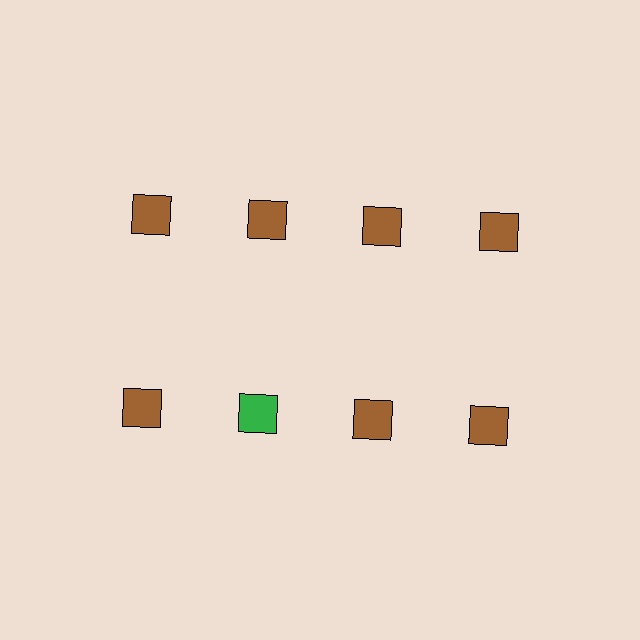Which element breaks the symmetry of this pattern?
The green square in the second row, second from left column breaks the symmetry. All other shapes are brown squares.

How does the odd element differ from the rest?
It has a different color: green instead of brown.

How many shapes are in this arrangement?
There are 8 shapes arranged in a grid pattern.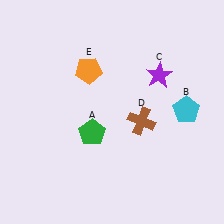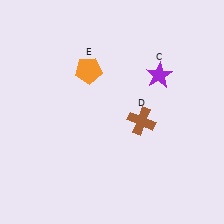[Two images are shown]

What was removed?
The cyan pentagon (B), the green pentagon (A) were removed in Image 2.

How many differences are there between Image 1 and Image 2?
There are 2 differences between the two images.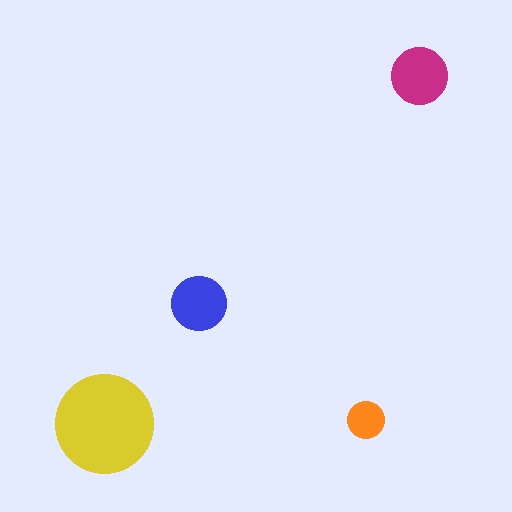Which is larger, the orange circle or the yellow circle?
The yellow one.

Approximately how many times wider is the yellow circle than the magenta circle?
About 1.5 times wider.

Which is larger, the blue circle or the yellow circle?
The yellow one.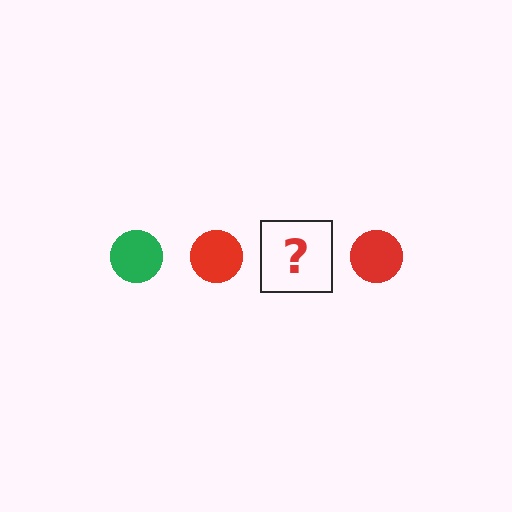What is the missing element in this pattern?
The missing element is a green circle.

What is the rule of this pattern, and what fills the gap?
The rule is that the pattern cycles through green, red circles. The gap should be filled with a green circle.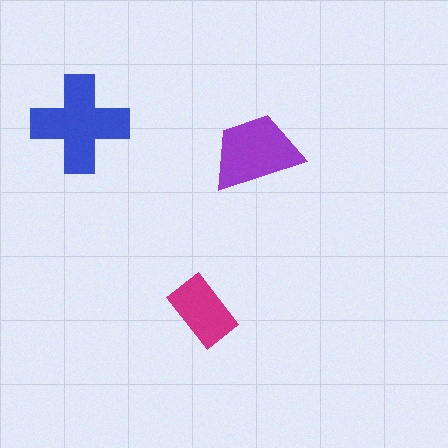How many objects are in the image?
There are 3 objects in the image.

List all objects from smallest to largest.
The magenta rectangle, the purple trapezoid, the blue cross.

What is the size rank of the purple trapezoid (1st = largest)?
2nd.